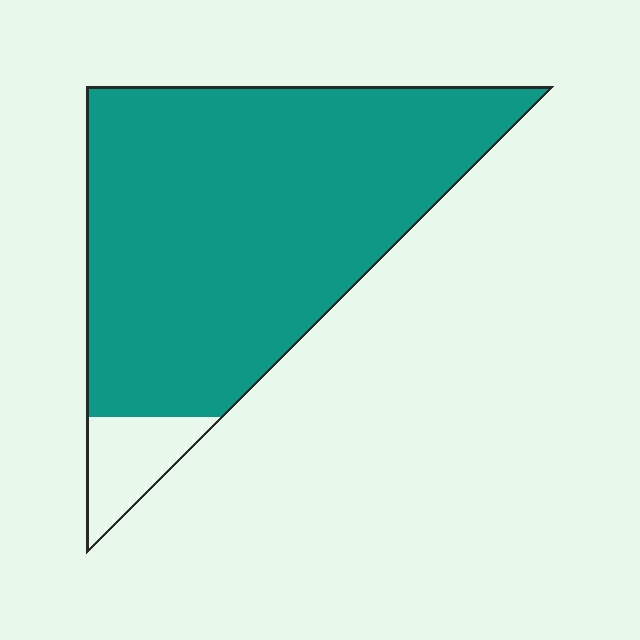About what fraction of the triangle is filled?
About nine tenths (9/10).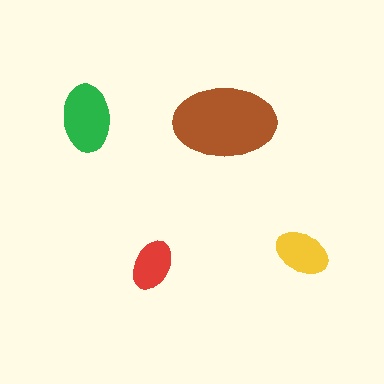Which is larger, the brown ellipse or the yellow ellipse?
The brown one.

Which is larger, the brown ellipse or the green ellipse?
The brown one.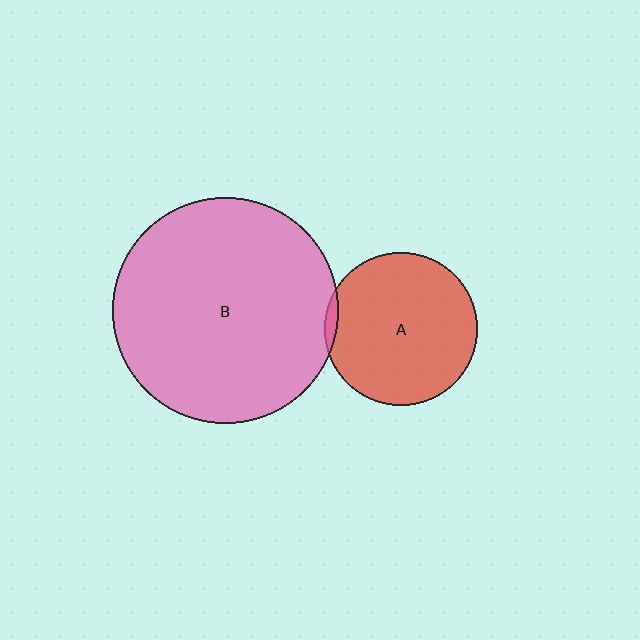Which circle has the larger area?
Circle B (pink).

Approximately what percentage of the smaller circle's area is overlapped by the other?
Approximately 5%.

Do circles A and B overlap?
Yes.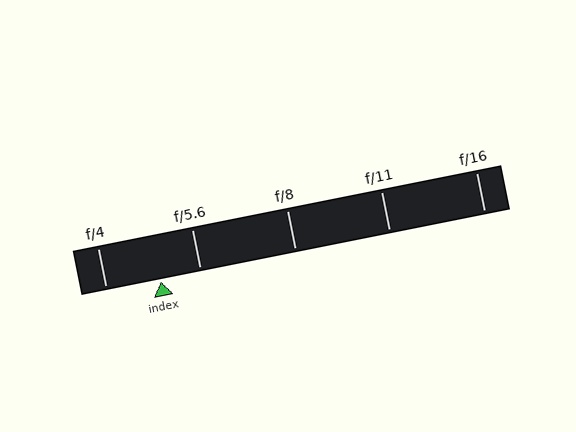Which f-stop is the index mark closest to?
The index mark is closest to f/5.6.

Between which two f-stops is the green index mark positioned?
The index mark is between f/4 and f/5.6.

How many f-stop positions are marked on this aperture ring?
There are 5 f-stop positions marked.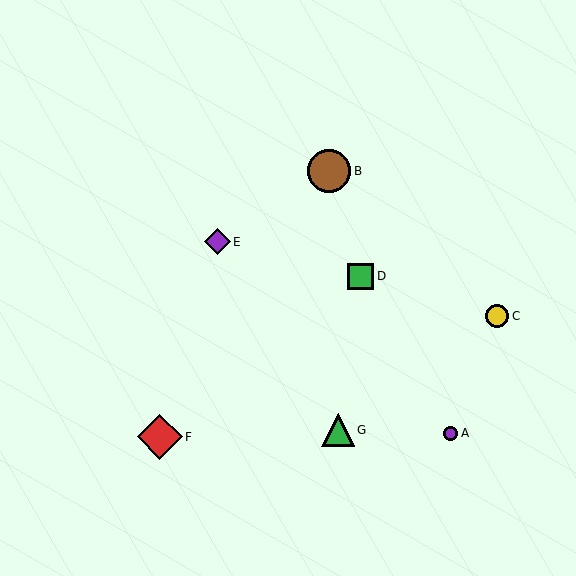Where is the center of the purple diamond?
The center of the purple diamond is at (217, 242).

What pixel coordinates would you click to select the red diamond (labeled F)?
Click at (160, 437) to select the red diamond F.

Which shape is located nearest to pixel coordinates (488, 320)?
The yellow circle (labeled C) at (497, 316) is nearest to that location.